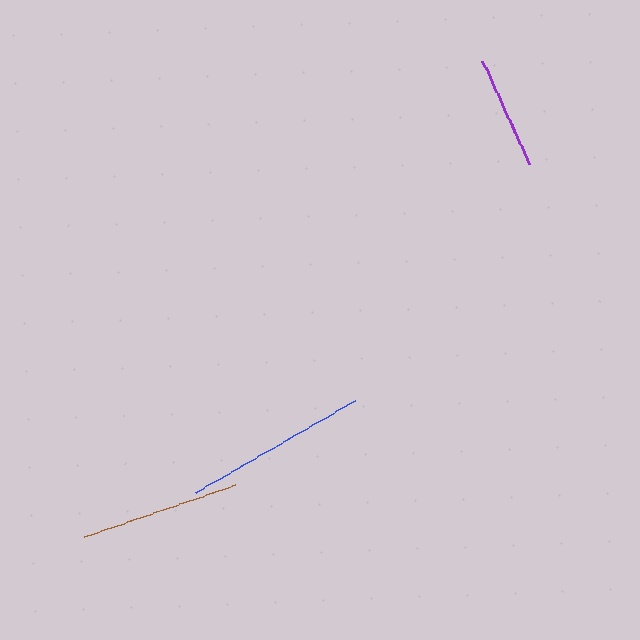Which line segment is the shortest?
The purple line is the shortest at approximately 114 pixels.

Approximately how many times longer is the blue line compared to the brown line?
The blue line is approximately 1.1 times the length of the brown line.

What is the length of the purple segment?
The purple segment is approximately 114 pixels long.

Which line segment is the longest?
The blue line is the longest at approximately 184 pixels.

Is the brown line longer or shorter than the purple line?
The brown line is longer than the purple line.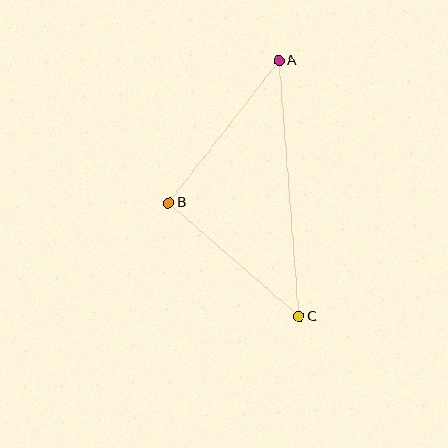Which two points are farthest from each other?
Points A and C are farthest from each other.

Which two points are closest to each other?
Points B and C are closest to each other.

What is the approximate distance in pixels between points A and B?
The distance between A and B is approximately 180 pixels.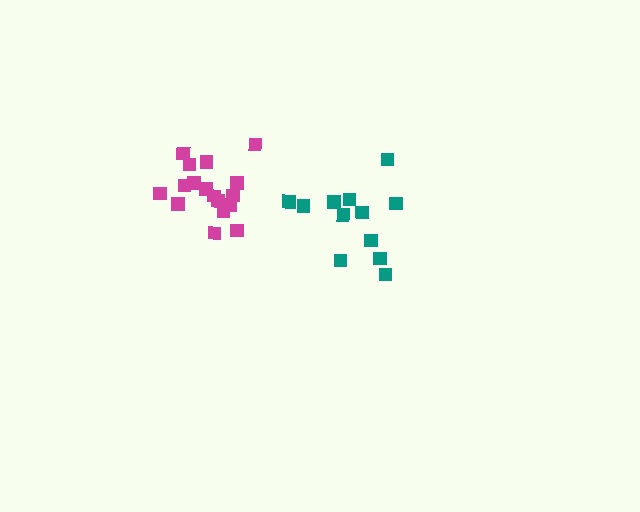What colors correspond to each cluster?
The clusters are colored: teal, magenta.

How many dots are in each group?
Group 1: 12 dots, Group 2: 17 dots (29 total).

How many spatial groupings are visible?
There are 2 spatial groupings.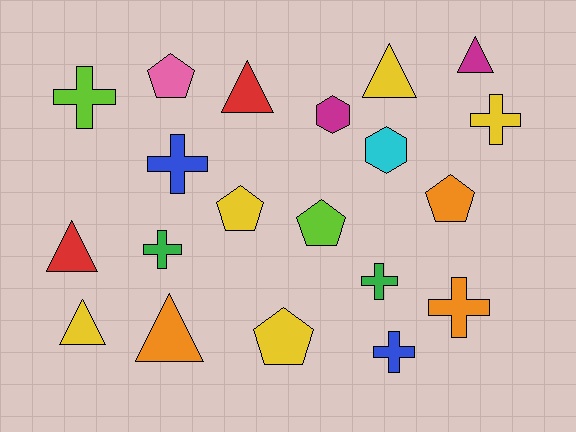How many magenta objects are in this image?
There are 2 magenta objects.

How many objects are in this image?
There are 20 objects.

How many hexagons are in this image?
There are 2 hexagons.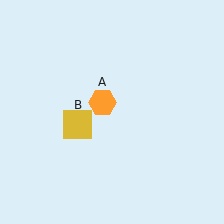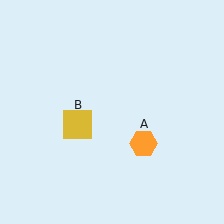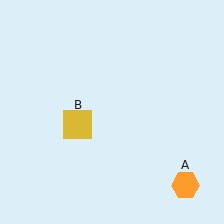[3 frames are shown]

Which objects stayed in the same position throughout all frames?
Yellow square (object B) remained stationary.